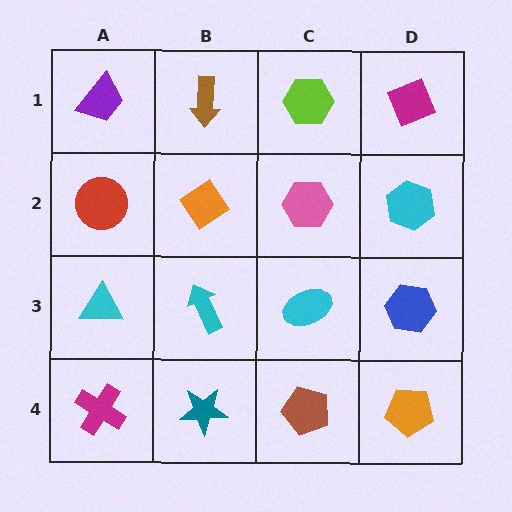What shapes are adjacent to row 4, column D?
A blue hexagon (row 3, column D), a brown pentagon (row 4, column C).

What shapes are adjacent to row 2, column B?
A brown arrow (row 1, column B), a cyan arrow (row 3, column B), a red circle (row 2, column A), a pink hexagon (row 2, column C).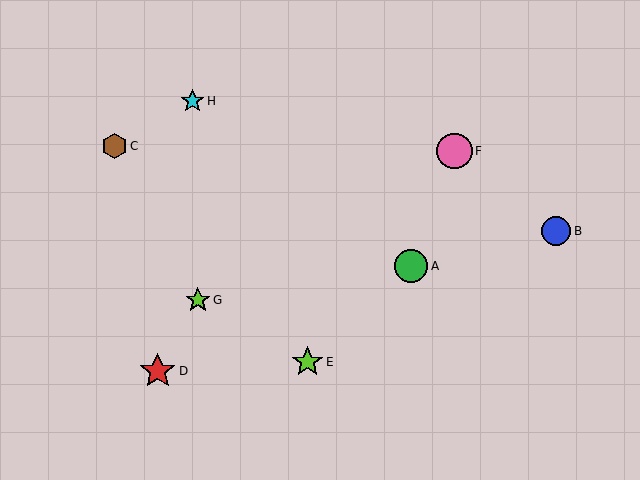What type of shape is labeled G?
Shape G is a lime star.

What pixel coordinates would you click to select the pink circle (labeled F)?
Click at (454, 151) to select the pink circle F.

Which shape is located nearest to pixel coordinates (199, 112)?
The cyan star (labeled H) at (192, 101) is nearest to that location.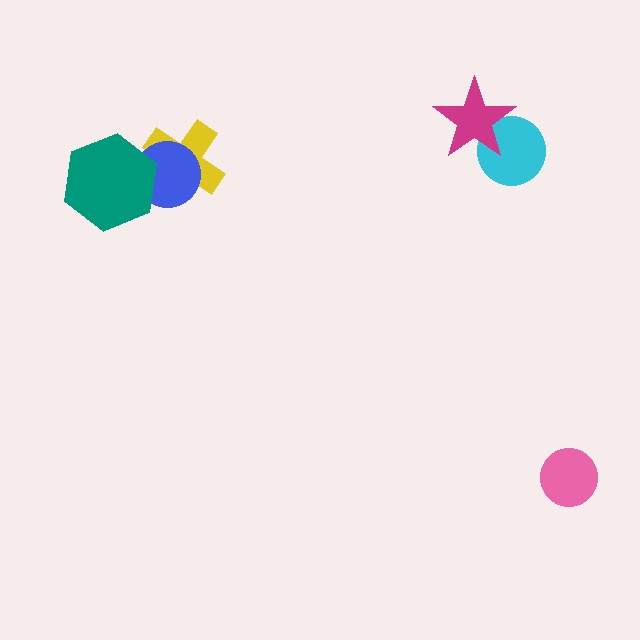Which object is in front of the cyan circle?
The magenta star is in front of the cyan circle.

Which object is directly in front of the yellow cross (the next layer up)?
The blue circle is directly in front of the yellow cross.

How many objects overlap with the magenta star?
1 object overlaps with the magenta star.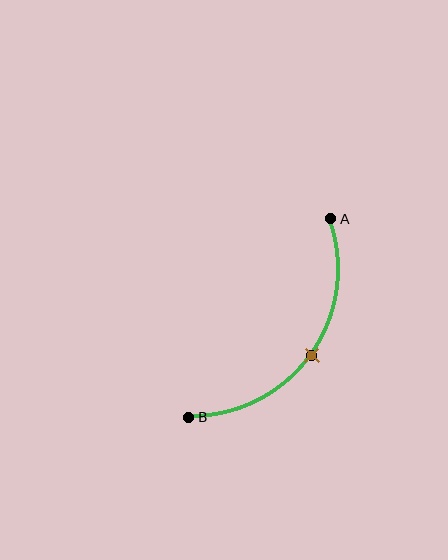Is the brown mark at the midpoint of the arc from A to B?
Yes. The brown mark lies on the arc at equal arc-length from both A and B — it is the arc midpoint.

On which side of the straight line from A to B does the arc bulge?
The arc bulges below and to the right of the straight line connecting A and B.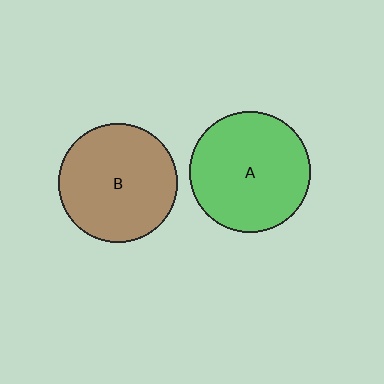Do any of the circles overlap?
No, none of the circles overlap.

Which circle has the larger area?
Circle A (green).